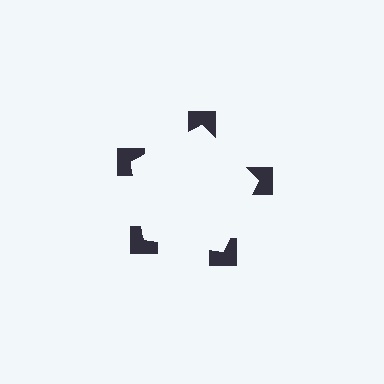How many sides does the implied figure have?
5 sides.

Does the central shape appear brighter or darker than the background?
It typically appears slightly brighter than the background, even though no actual brightness change is drawn.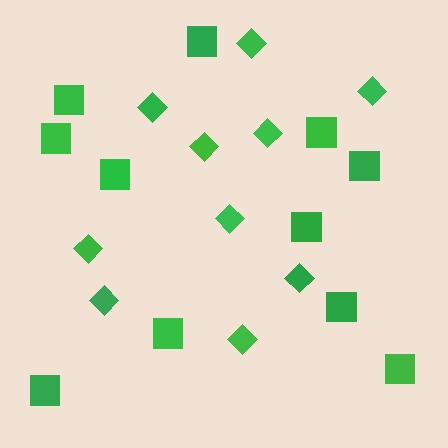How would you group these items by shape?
There are 2 groups: one group of diamonds (10) and one group of squares (11).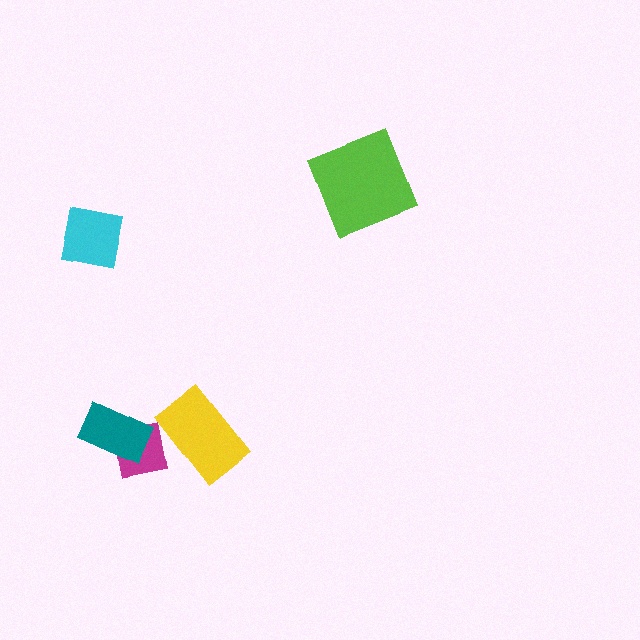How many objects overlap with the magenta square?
2 objects overlap with the magenta square.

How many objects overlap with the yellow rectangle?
1 object overlaps with the yellow rectangle.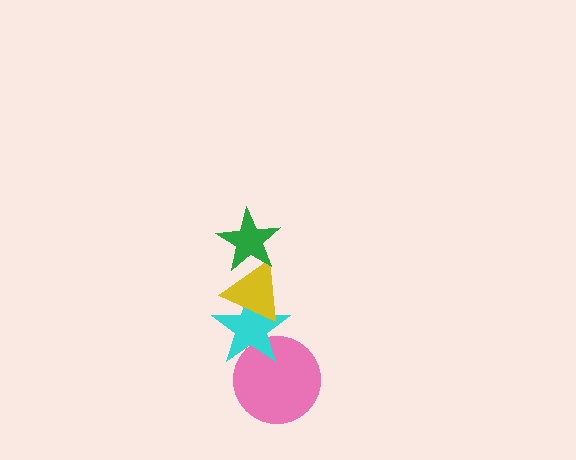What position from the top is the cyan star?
The cyan star is 3rd from the top.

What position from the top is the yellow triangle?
The yellow triangle is 2nd from the top.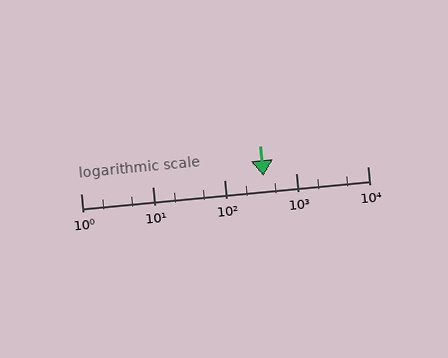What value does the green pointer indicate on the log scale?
The pointer indicates approximately 350.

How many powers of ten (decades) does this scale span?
The scale spans 4 decades, from 1 to 10000.